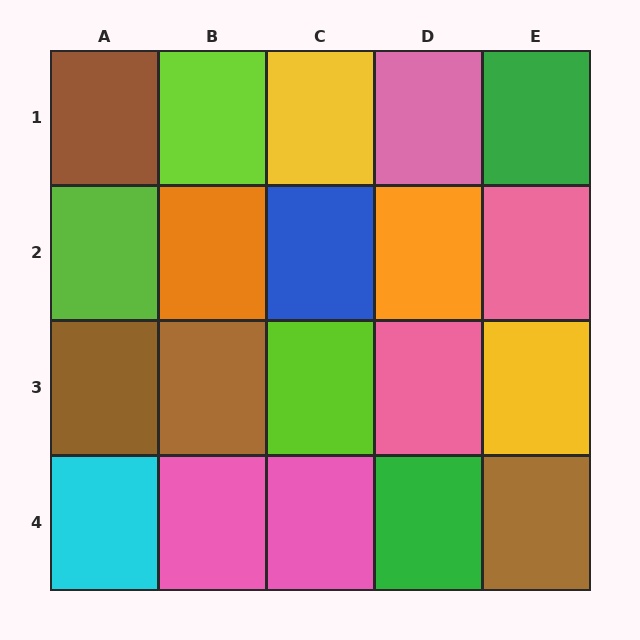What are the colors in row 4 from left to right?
Cyan, pink, pink, green, brown.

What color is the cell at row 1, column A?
Brown.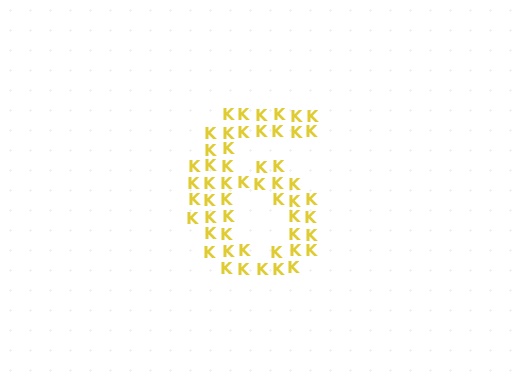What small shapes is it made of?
It is made of small letter K's.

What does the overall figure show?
The overall figure shows the digit 6.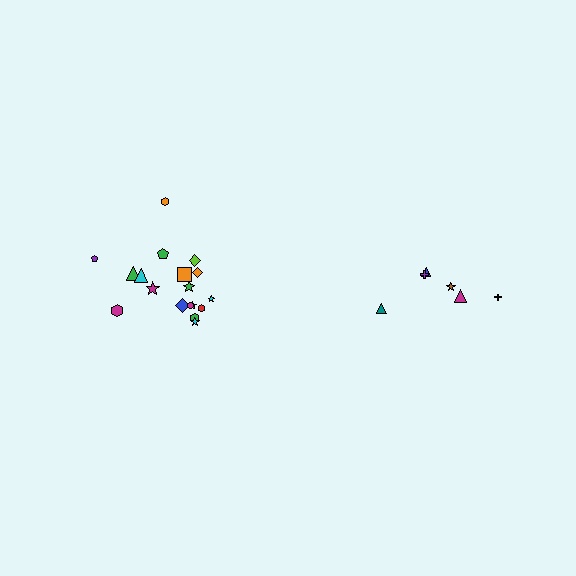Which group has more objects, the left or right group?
The left group.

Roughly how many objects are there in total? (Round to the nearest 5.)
Roughly 25 objects in total.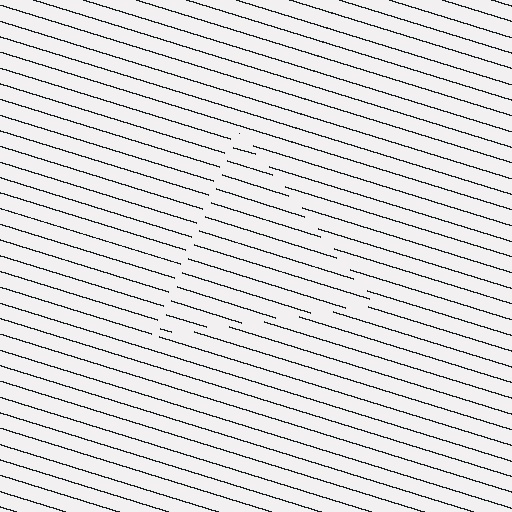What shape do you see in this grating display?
An illusory triangle. The interior of the shape contains the same grating, shifted by half a period — the contour is defined by the phase discontinuity where line-ends from the inner and outer gratings abut.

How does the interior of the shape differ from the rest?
The interior of the shape contains the same grating, shifted by half a period — the contour is defined by the phase discontinuity where line-ends from the inner and outer gratings abut.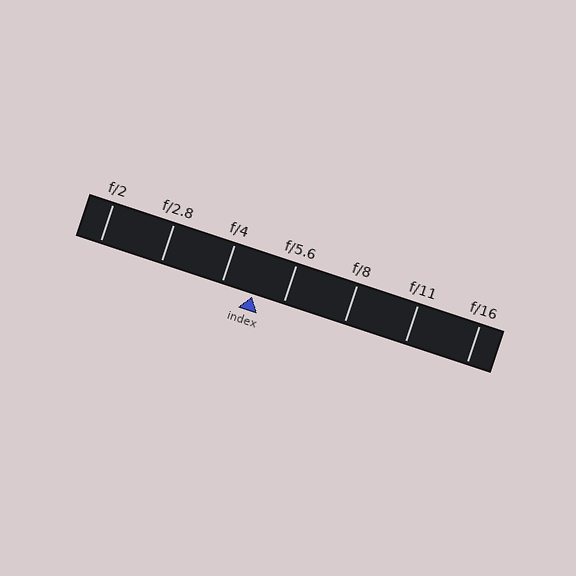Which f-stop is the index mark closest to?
The index mark is closest to f/5.6.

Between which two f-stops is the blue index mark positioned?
The index mark is between f/4 and f/5.6.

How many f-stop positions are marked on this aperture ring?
There are 7 f-stop positions marked.